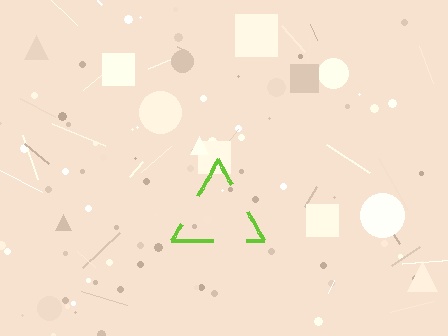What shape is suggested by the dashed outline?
The dashed outline suggests a triangle.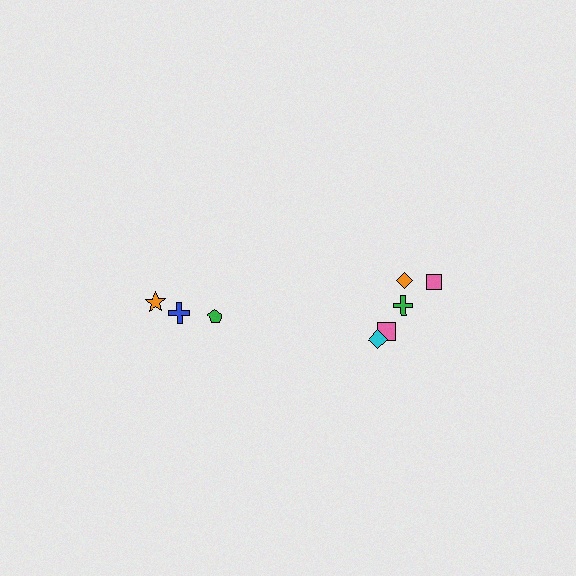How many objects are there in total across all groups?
There are 8 objects.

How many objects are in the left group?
There are 3 objects.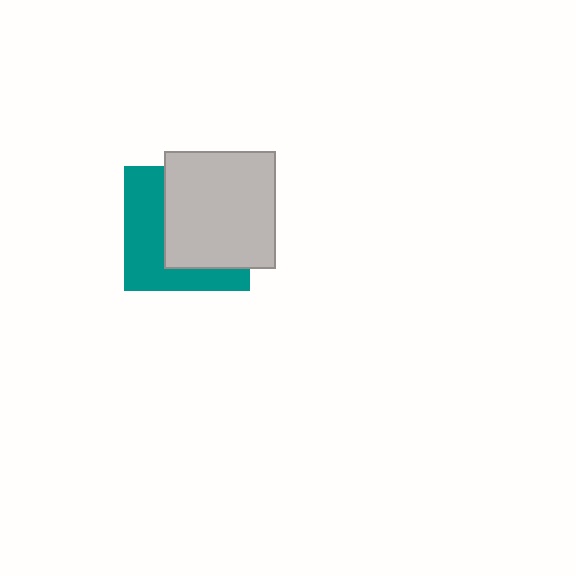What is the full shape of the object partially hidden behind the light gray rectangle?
The partially hidden object is a teal square.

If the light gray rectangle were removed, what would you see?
You would see the complete teal square.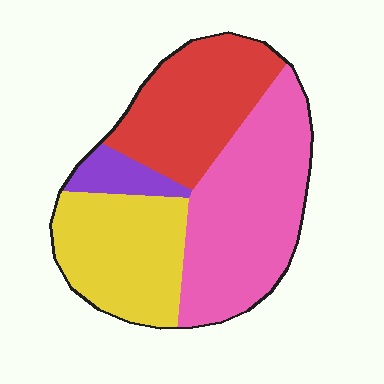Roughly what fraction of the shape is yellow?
Yellow takes up between a quarter and a half of the shape.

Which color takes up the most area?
Pink, at roughly 40%.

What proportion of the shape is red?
Red takes up about one quarter (1/4) of the shape.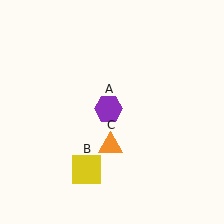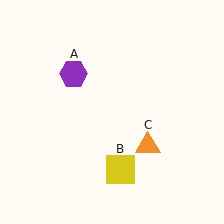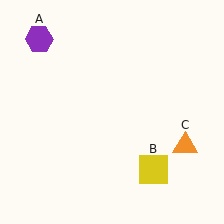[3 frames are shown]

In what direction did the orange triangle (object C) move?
The orange triangle (object C) moved right.